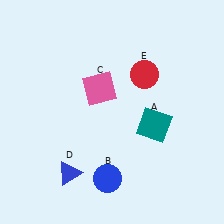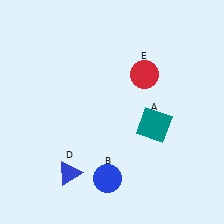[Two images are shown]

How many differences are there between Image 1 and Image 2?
There is 1 difference between the two images.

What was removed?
The pink square (C) was removed in Image 2.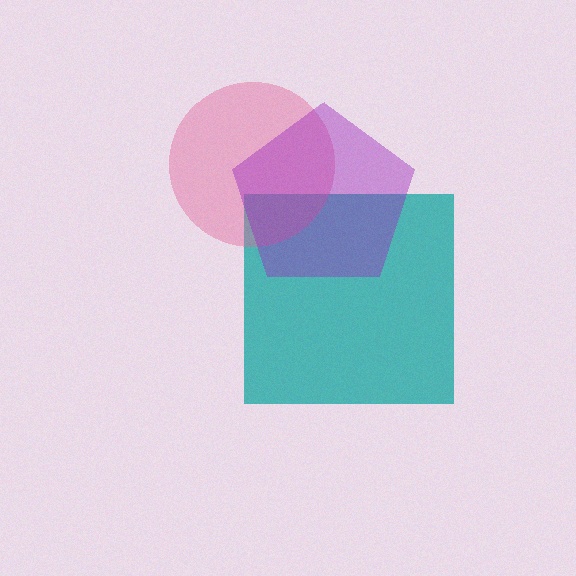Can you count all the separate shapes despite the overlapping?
Yes, there are 3 separate shapes.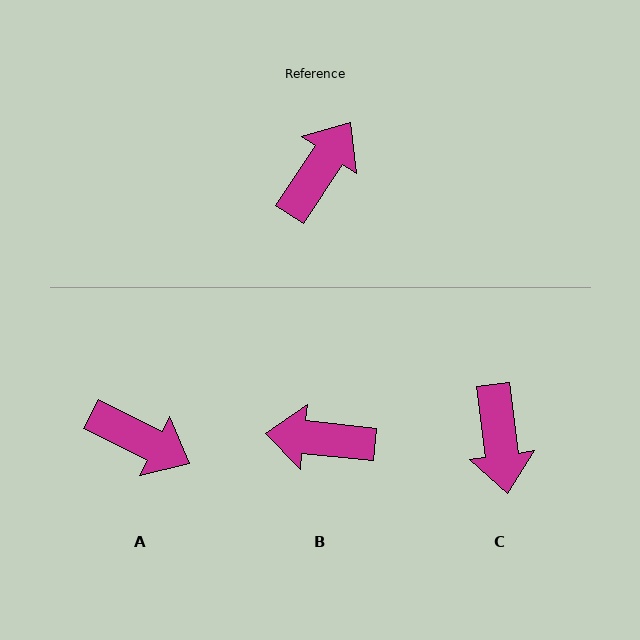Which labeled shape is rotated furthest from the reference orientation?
C, about 139 degrees away.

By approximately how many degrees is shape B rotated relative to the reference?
Approximately 118 degrees counter-clockwise.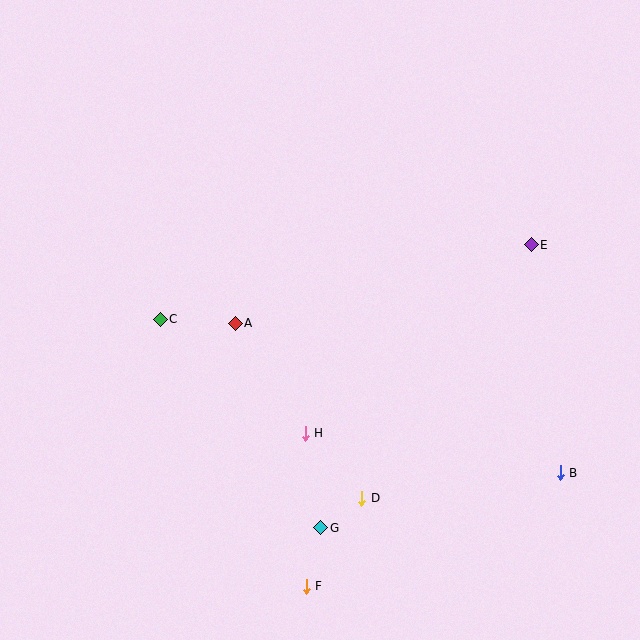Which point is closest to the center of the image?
Point A at (235, 323) is closest to the center.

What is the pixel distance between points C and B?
The distance between C and B is 429 pixels.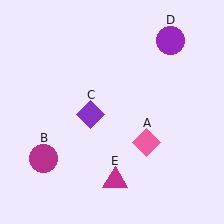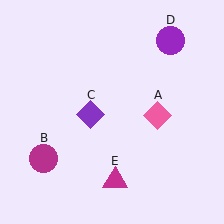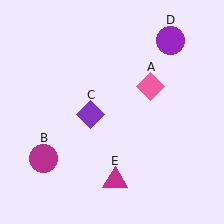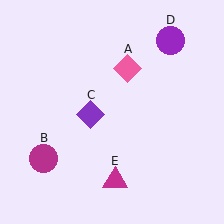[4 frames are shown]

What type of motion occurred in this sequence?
The pink diamond (object A) rotated counterclockwise around the center of the scene.